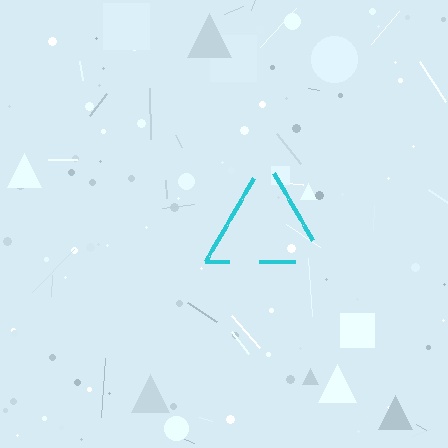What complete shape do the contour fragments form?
The contour fragments form a triangle.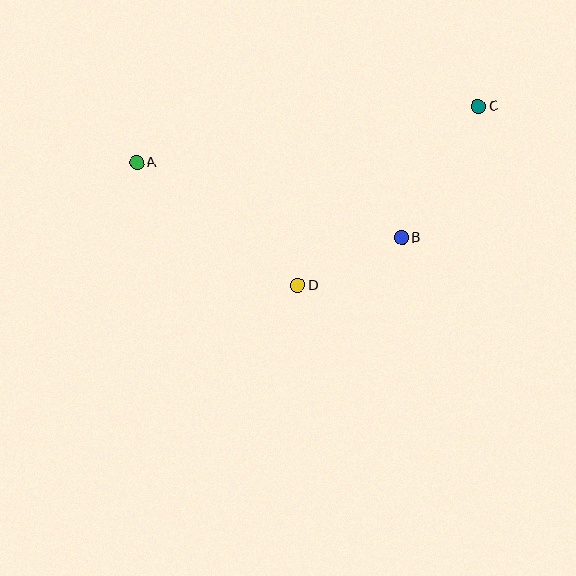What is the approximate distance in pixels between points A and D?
The distance between A and D is approximately 202 pixels.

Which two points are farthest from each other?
Points A and C are farthest from each other.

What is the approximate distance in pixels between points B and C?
The distance between B and C is approximately 152 pixels.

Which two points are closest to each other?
Points B and D are closest to each other.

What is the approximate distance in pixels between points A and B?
The distance between A and B is approximately 275 pixels.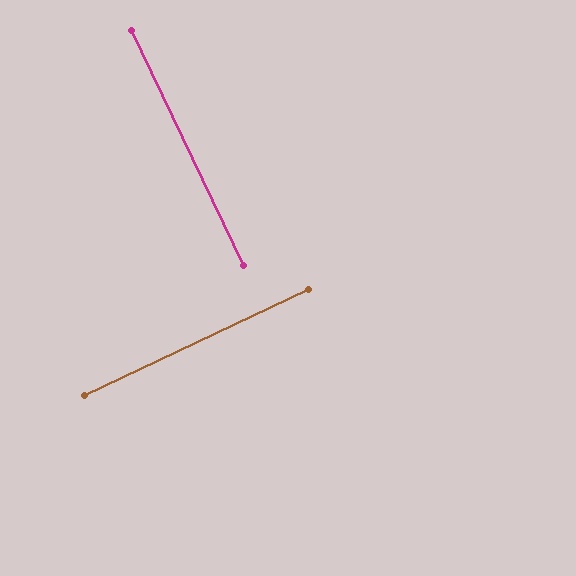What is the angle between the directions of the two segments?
Approximately 90 degrees.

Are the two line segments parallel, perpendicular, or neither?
Perpendicular — they meet at approximately 90°.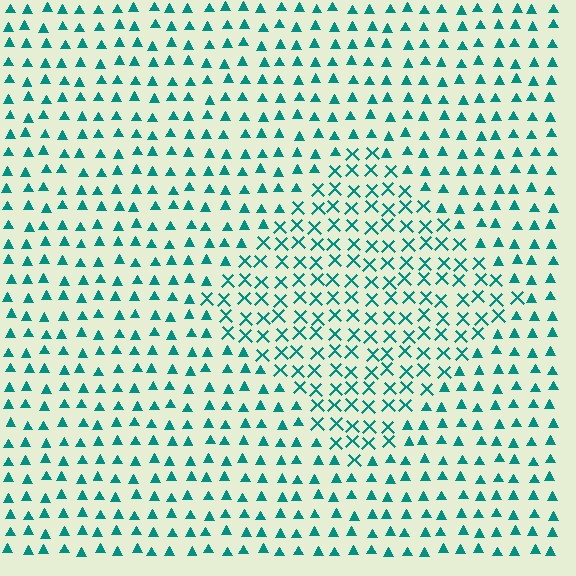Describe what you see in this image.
The image is filled with small teal elements arranged in a uniform grid. A diamond-shaped region contains X marks, while the surrounding area contains triangles. The boundary is defined purely by the change in element shape.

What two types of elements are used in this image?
The image uses X marks inside the diamond region and triangles outside it.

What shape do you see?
I see a diamond.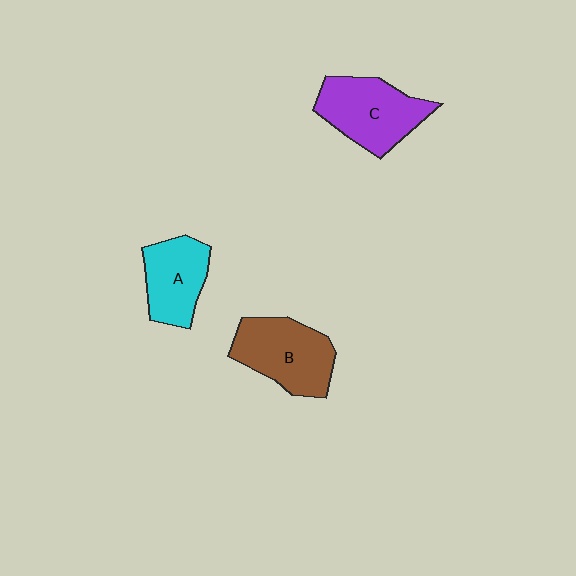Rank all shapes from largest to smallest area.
From largest to smallest: B (brown), C (purple), A (cyan).